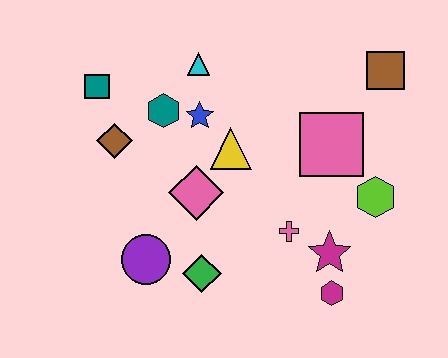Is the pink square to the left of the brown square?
Yes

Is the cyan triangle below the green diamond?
No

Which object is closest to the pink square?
The lime hexagon is closest to the pink square.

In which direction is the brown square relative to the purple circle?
The brown square is to the right of the purple circle.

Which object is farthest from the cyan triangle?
The magenta hexagon is farthest from the cyan triangle.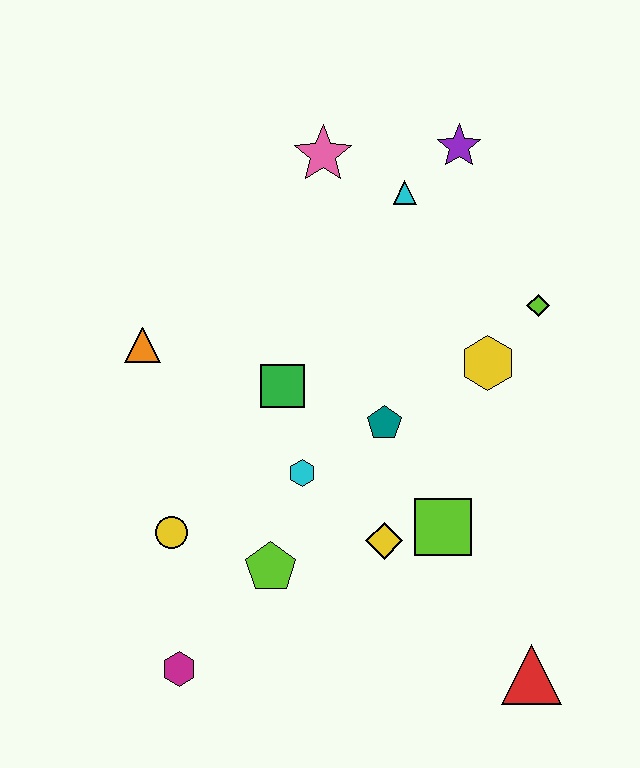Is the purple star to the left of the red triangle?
Yes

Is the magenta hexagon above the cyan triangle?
No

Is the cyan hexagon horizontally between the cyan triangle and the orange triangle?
Yes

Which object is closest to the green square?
The cyan hexagon is closest to the green square.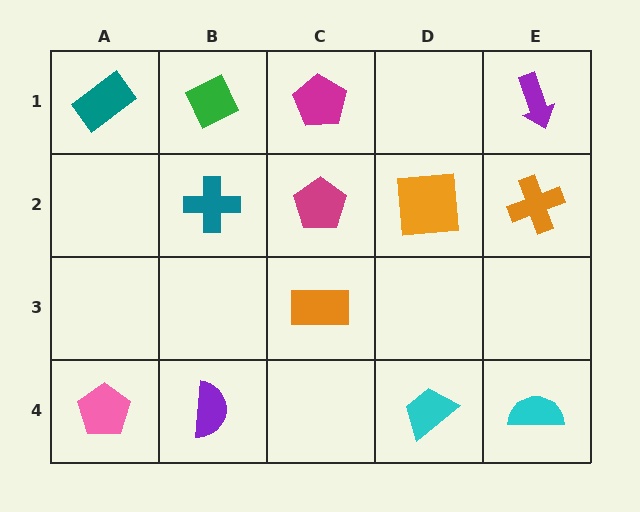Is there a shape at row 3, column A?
No, that cell is empty.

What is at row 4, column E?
A cyan semicircle.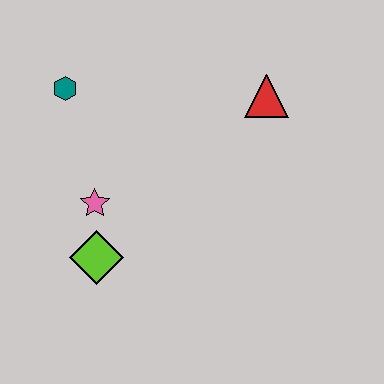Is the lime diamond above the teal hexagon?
No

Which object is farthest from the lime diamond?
The red triangle is farthest from the lime diamond.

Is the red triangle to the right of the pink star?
Yes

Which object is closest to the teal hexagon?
The pink star is closest to the teal hexagon.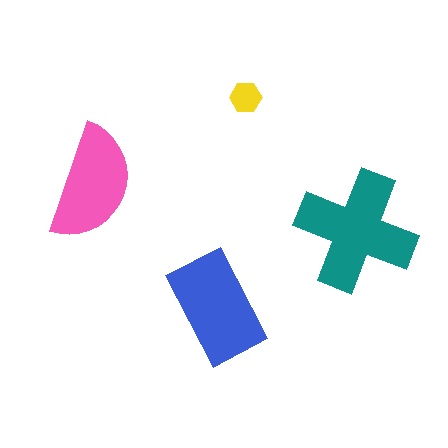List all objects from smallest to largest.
The yellow hexagon, the pink semicircle, the blue rectangle, the teal cross.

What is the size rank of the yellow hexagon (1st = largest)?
4th.